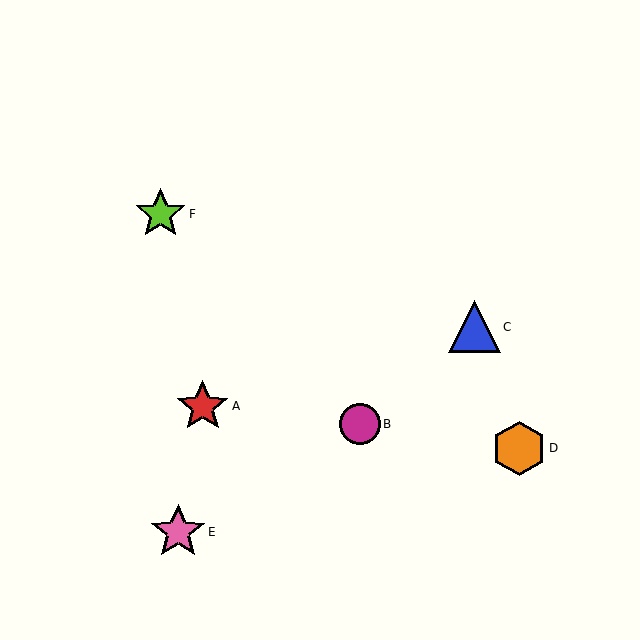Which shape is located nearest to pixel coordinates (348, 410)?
The magenta circle (labeled B) at (360, 424) is nearest to that location.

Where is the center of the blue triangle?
The center of the blue triangle is at (474, 327).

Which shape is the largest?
The pink star (labeled E) is the largest.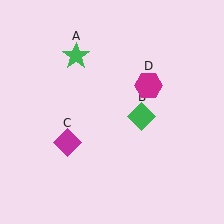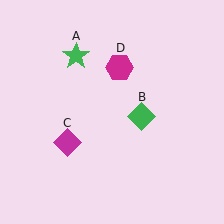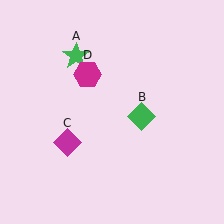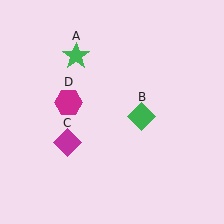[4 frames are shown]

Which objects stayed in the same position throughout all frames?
Green star (object A) and green diamond (object B) and magenta diamond (object C) remained stationary.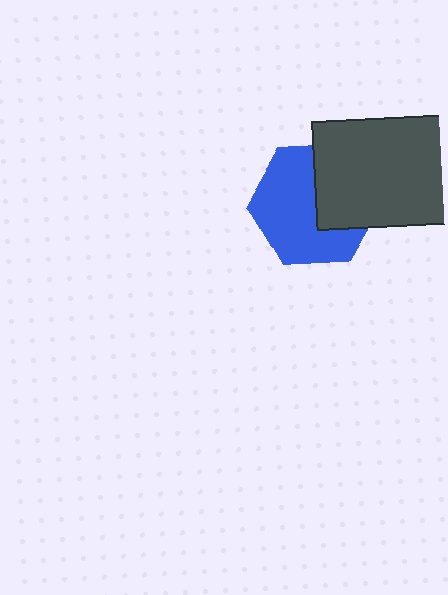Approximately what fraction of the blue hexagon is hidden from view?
Roughly 38% of the blue hexagon is hidden behind the dark gray rectangle.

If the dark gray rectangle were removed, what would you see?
You would see the complete blue hexagon.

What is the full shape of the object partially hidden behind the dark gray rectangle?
The partially hidden object is a blue hexagon.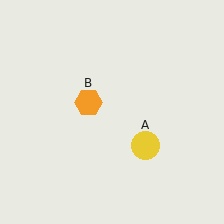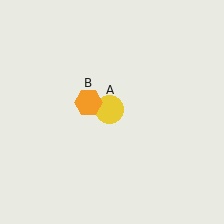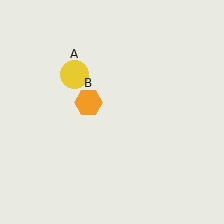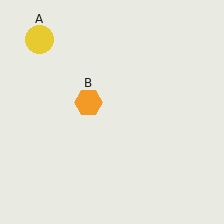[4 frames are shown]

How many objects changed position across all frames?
1 object changed position: yellow circle (object A).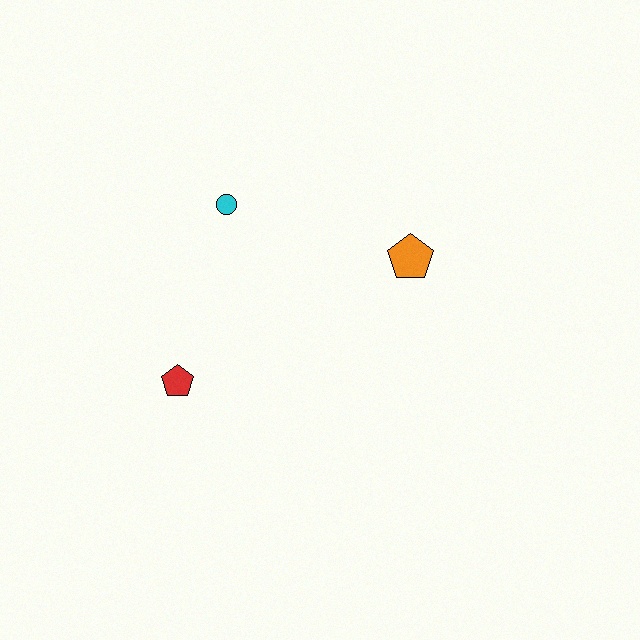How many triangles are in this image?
There are no triangles.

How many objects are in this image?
There are 3 objects.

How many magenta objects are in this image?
There are no magenta objects.